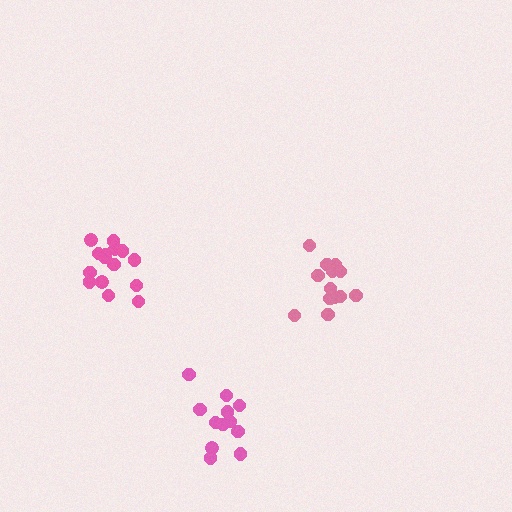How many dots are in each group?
Group 1: 13 dots, Group 2: 12 dots, Group 3: 16 dots (41 total).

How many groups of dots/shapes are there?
There are 3 groups.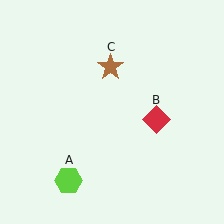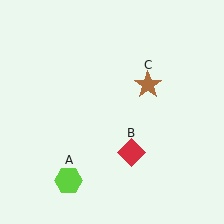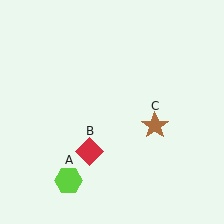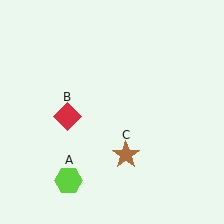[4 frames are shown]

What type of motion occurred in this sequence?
The red diamond (object B), brown star (object C) rotated clockwise around the center of the scene.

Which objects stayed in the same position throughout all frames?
Lime hexagon (object A) remained stationary.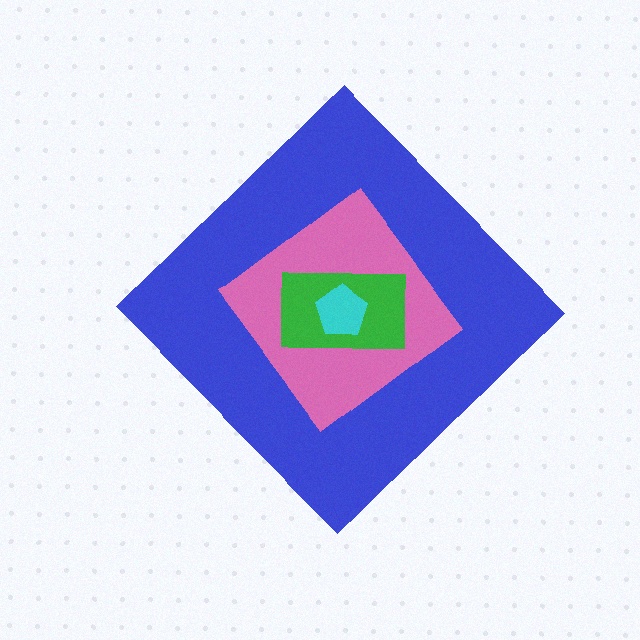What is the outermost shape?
The blue diamond.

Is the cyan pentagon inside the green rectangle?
Yes.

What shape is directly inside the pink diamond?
The green rectangle.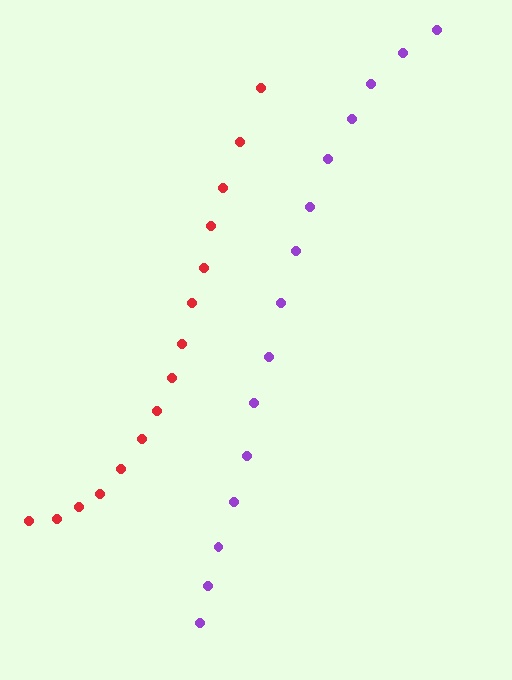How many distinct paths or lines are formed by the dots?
There are 2 distinct paths.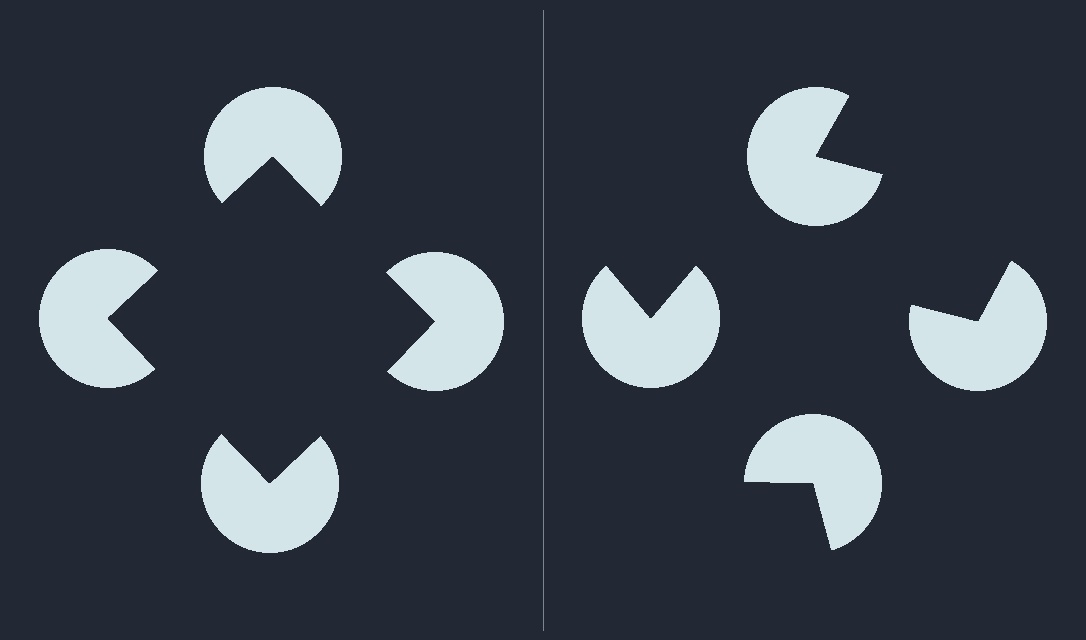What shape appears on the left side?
An illusory square.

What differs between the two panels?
The pac-man discs are positioned identically on both sides; only the wedge orientations differ. On the left they align to a square; on the right they are misaligned.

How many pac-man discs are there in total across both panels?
8 — 4 on each side.